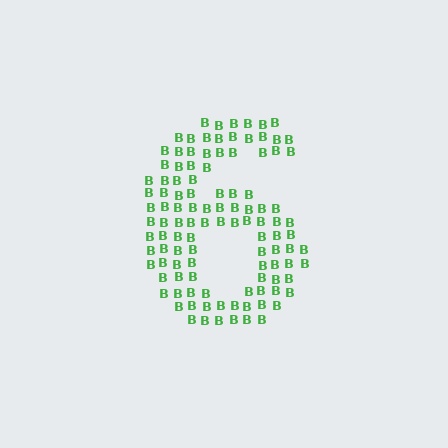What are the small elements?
The small elements are letter B's.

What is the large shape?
The large shape is the digit 6.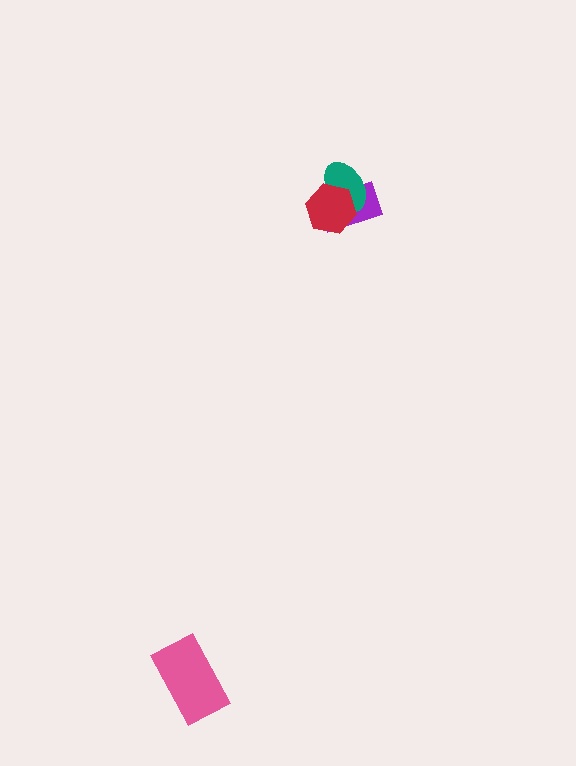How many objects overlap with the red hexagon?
2 objects overlap with the red hexagon.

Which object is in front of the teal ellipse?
The red hexagon is in front of the teal ellipse.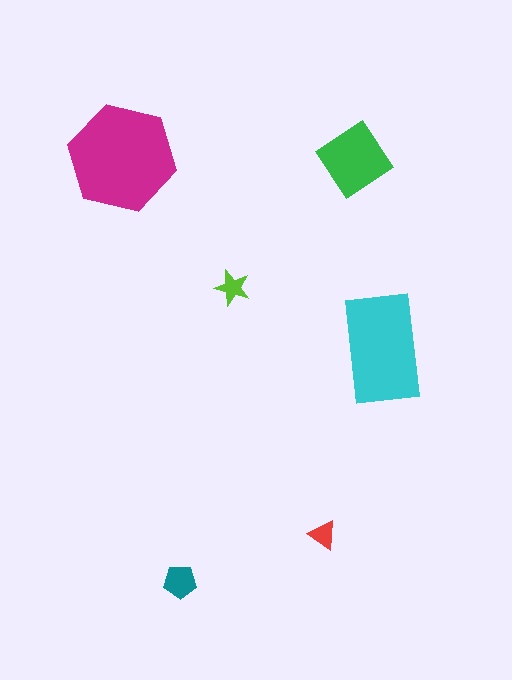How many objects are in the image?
There are 6 objects in the image.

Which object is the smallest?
The red triangle.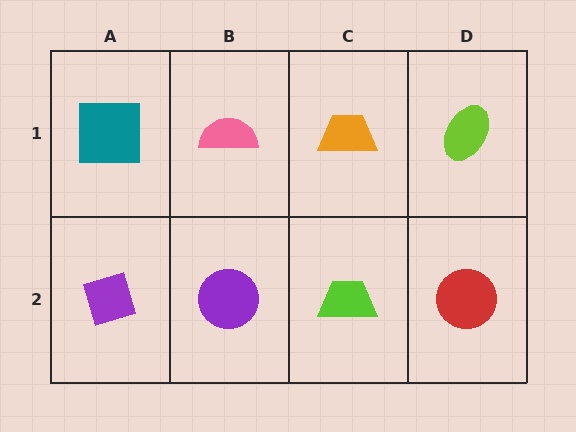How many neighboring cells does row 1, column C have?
3.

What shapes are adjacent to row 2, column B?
A pink semicircle (row 1, column B), a purple diamond (row 2, column A), a lime trapezoid (row 2, column C).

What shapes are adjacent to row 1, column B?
A purple circle (row 2, column B), a teal square (row 1, column A), an orange trapezoid (row 1, column C).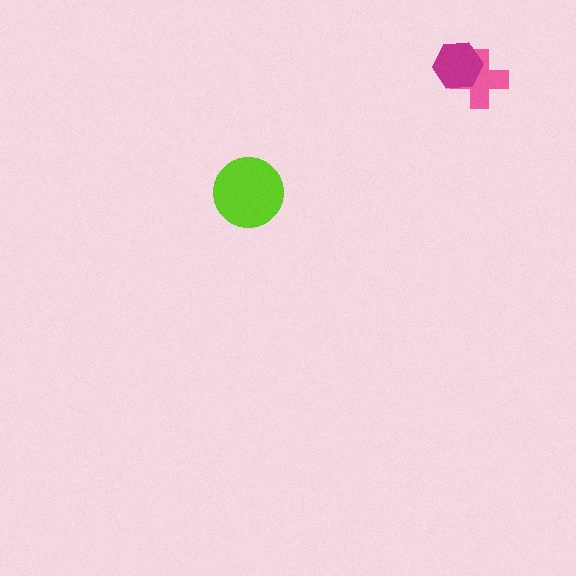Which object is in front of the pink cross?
The magenta hexagon is in front of the pink cross.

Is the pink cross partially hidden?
Yes, it is partially covered by another shape.